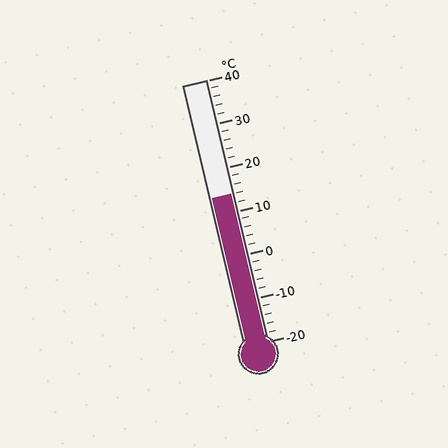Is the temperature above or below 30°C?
The temperature is below 30°C.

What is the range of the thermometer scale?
The thermometer scale ranges from -20°C to 40°C.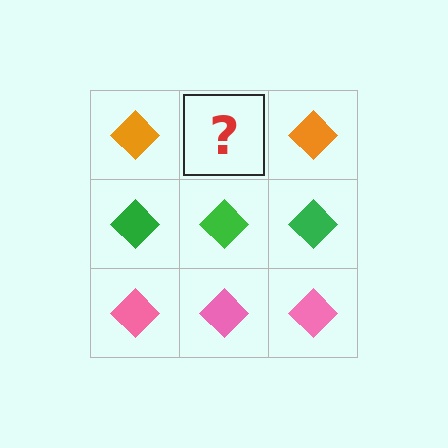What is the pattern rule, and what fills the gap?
The rule is that each row has a consistent color. The gap should be filled with an orange diamond.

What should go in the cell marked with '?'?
The missing cell should contain an orange diamond.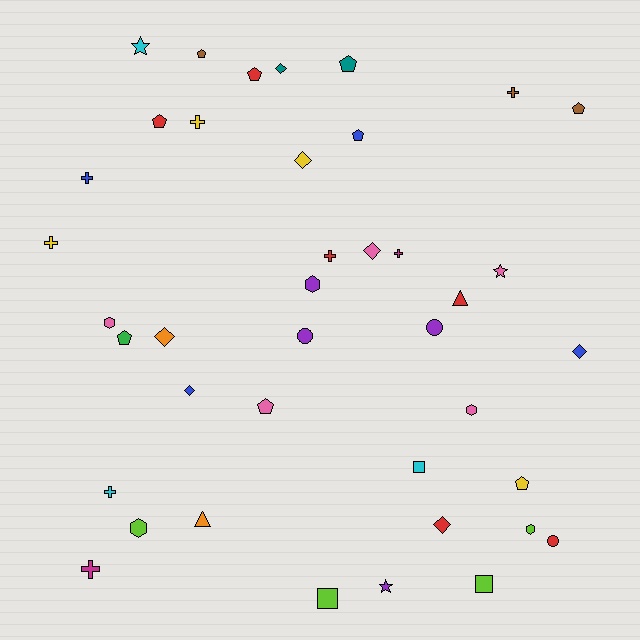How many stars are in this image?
There are 3 stars.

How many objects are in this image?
There are 40 objects.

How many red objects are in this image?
There are 6 red objects.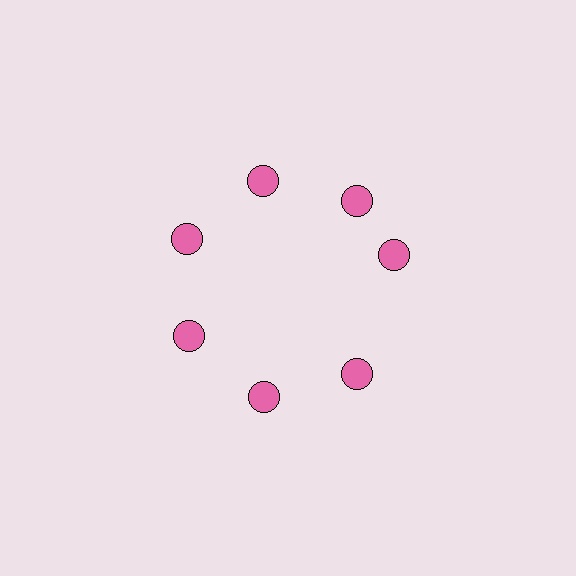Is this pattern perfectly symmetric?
No. The 7 pink circles are arranged in a ring, but one element near the 3 o'clock position is rotated out of alignment along the ring, breaking the 7-fold rotational symmetry.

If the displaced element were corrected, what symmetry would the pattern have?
It would have 7-fold rotational symmetry — the pattern would map onto itself every 51 degrees.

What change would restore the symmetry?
The symmetry would be restored by rotating it back into even spacing with its neighbors so that all 7 circles sit at equal angles and equal distance from the center.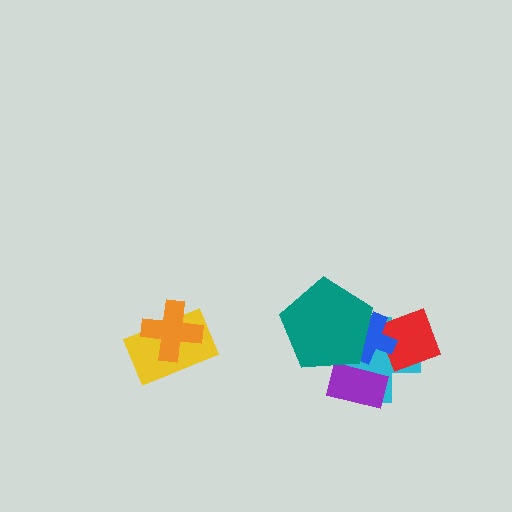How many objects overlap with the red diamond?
2 objects overlap with the red diamond.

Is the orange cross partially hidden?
No, no other shape covers it.